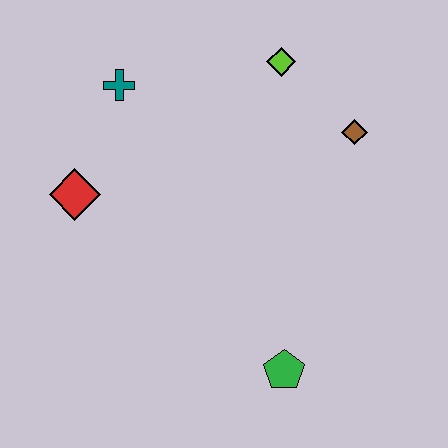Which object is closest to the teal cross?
The red diamond is closest to the teal cross.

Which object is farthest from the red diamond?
The brown diamond is farthest from the red diamond.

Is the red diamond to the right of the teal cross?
No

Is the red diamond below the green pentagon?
No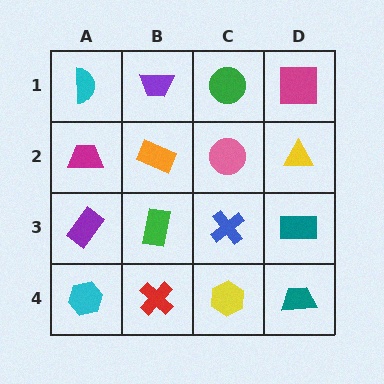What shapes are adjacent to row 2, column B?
A purple trapezoid (row 1, column B), a green rectangle (row 3, column B), a magenta trapezoid (row 2, column A), a pink circle (row 2, column C).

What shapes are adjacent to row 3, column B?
An orange rectangle (row 2, column B), a red cross (row 4, column B), a purple rectangle (row 3, column A), a blue cross (row 3, column C).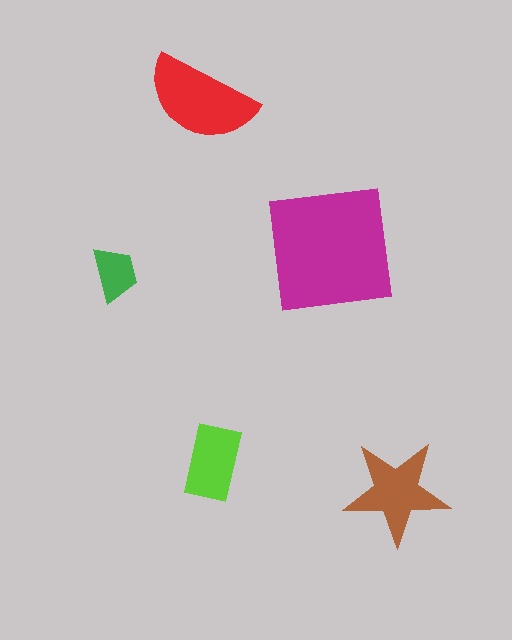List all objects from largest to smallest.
The magenta square, the red semicircle, the brown star, the lime rectangle, the green trapezoid.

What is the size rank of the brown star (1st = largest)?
3rd.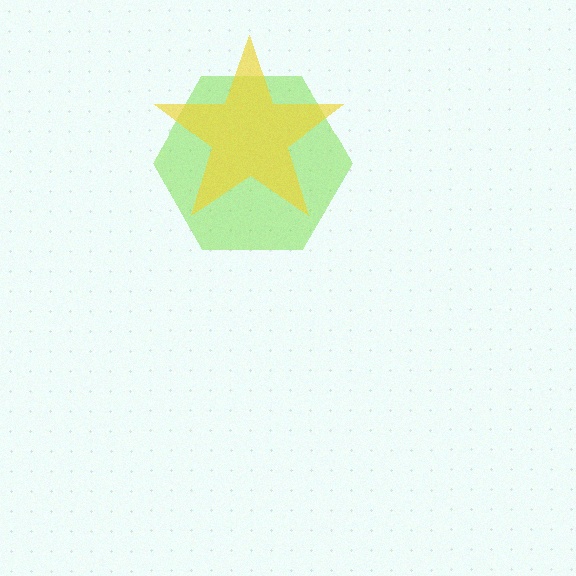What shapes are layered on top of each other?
The layered shapes are: a lime hexagon, a yellow star.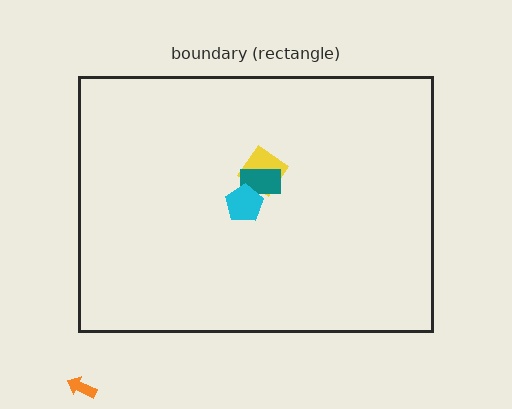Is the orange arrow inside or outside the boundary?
Outside.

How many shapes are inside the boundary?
3 inside, 1 outside.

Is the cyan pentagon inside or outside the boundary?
Inside.